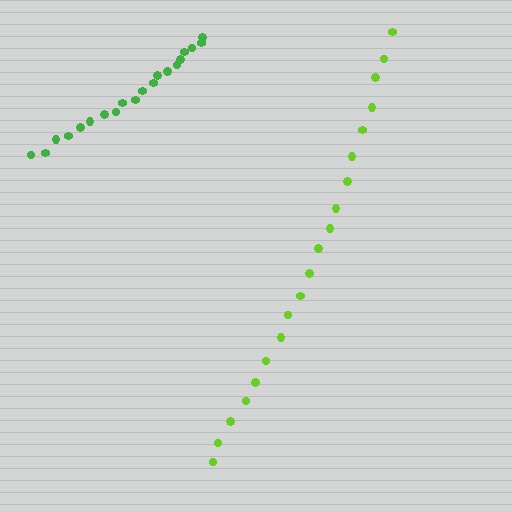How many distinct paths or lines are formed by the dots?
There are 2 distinct paths.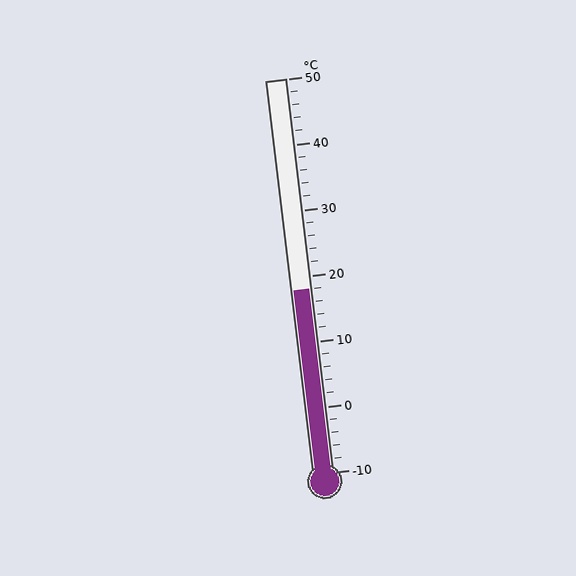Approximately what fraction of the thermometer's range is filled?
The thermometer is filled to approximately 45% of its range.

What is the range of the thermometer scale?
The thermometer scale ranges from -10°C to 50°C.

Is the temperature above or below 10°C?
The temperature is above 10°C.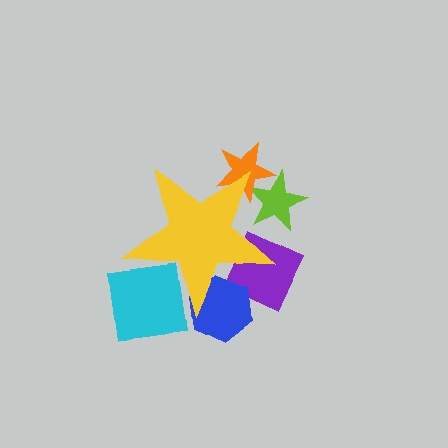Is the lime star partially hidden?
Yes, the lime star is partially hidden behind the yellow star.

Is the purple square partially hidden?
Yes, the purple square is partially hidden behind the yellow star.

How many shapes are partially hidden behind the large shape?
5 shapes are partially hidden.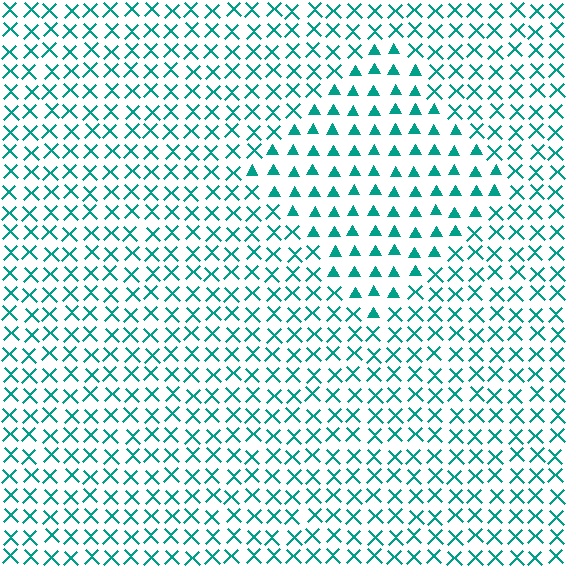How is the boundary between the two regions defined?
The boundary is defined by a change in element shape: triangles inside vs. X marks outside. All elements share the same color and spacing.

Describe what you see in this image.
The image is filled with small teal elements arranged in a uniform grid. A diamond-shaped region contains triangles, while the surrounding area contains X marks. The boundary is defined purely by the change in element shape.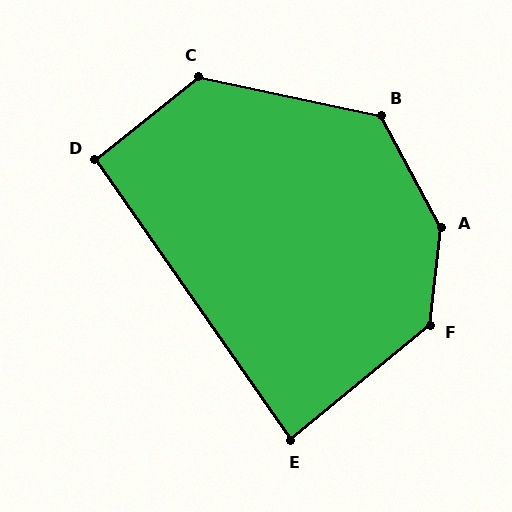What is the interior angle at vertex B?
Approximately 130 degrees (obtuse).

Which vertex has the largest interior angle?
A, at approximately 145 degrees.